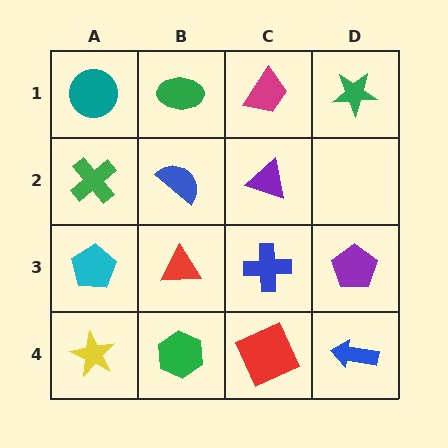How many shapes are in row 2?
3 shapes.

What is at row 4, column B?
A green hexagon.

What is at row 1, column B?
A green ellipse.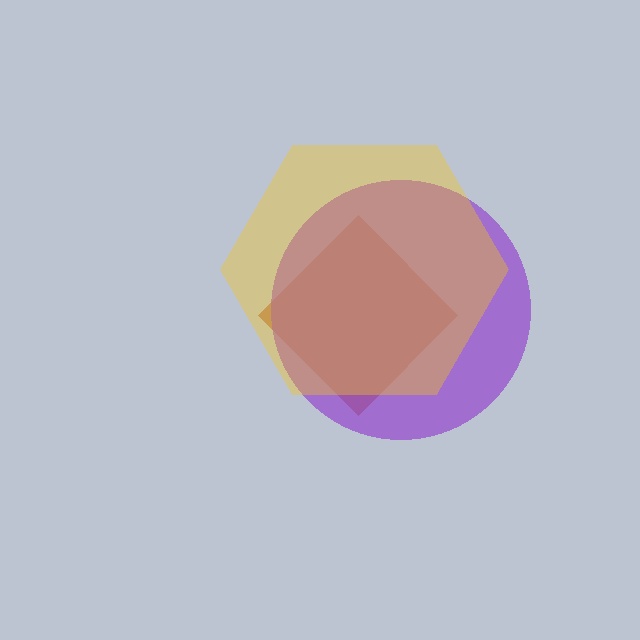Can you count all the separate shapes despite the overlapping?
Yes, there are 3 separate shapes.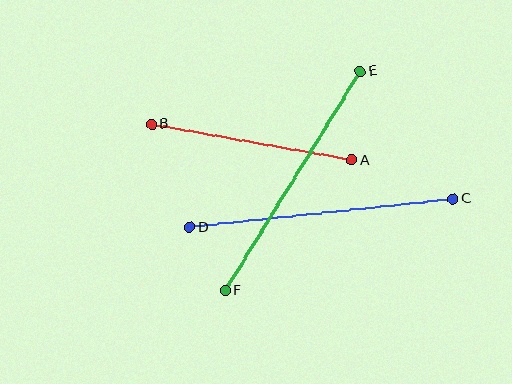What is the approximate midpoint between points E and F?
The midpoint is at approximately (293, 181) pixels.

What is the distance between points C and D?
The distance is approximately 265 pixels.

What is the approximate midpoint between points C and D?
The midpoint is at approximately (322, 213) pixels.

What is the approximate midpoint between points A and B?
The midpoint is at approximately (252, 142) pixels.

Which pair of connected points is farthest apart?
Points C and D are farthest apart.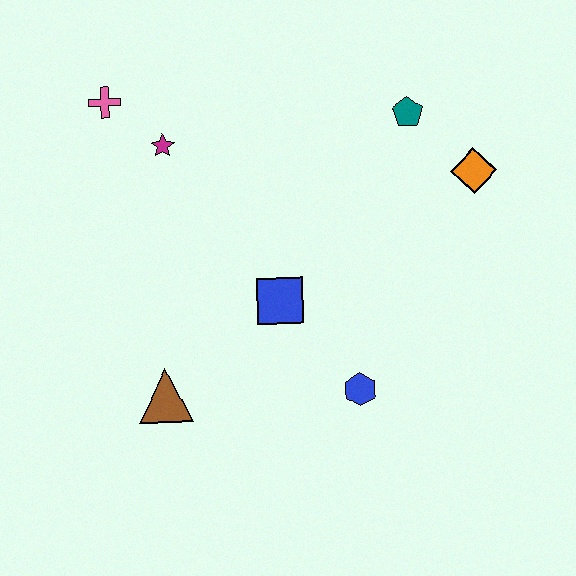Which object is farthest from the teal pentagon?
The brown triangle is farthest from the teal pentagon.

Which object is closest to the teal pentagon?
The orange diamond is closest to the teal pentagon.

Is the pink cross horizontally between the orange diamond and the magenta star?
No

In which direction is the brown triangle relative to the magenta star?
The brown triangle is below the magenta star.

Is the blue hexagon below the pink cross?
Yes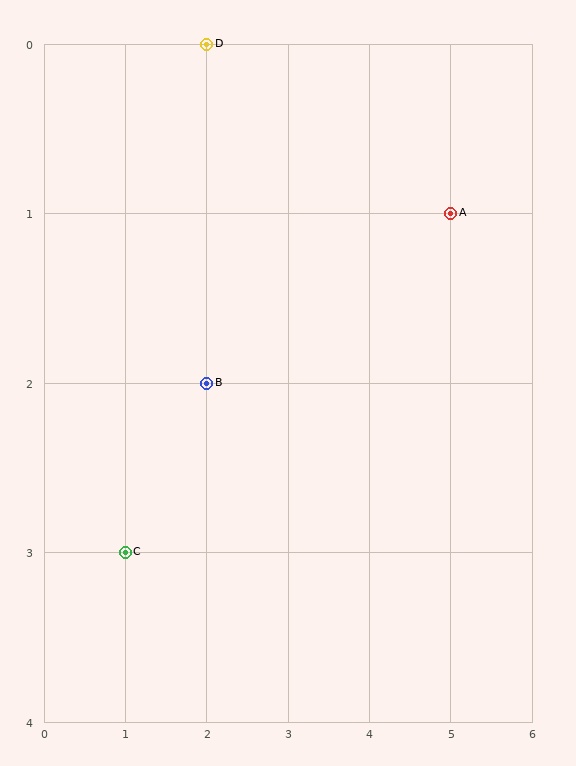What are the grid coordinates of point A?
Point A is at grid coordinates (5, 1).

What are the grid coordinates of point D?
Point D is at grid coordinates (2, 0).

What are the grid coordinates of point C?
Point C is at grid coordinates (1, 3).